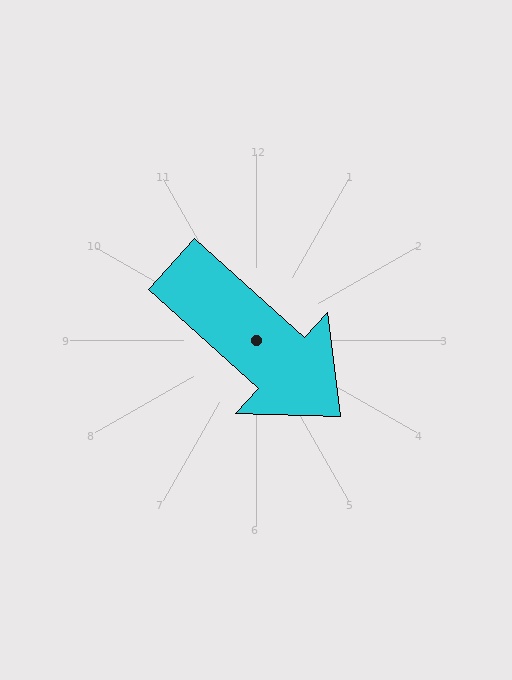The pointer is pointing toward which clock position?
Roughly 4 o'clock.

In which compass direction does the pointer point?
Southeast.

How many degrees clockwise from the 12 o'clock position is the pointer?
Approximately 132 degrees.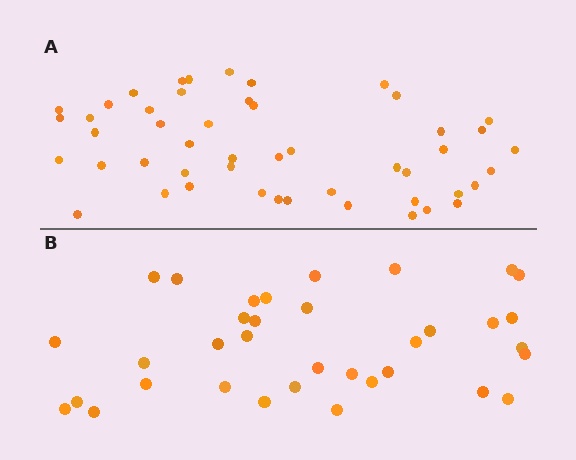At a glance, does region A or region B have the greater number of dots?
Region A (the top region) has more dots.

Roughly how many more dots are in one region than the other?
Region A has approximately 15 more dots than region B.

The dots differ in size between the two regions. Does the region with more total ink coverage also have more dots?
No. Region B has more total ink coverage because its dots are larger, but region A actually contains more individual dots. Total area can be misleading — the number of items is what matters here.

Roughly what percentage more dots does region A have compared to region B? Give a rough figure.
About 40% more.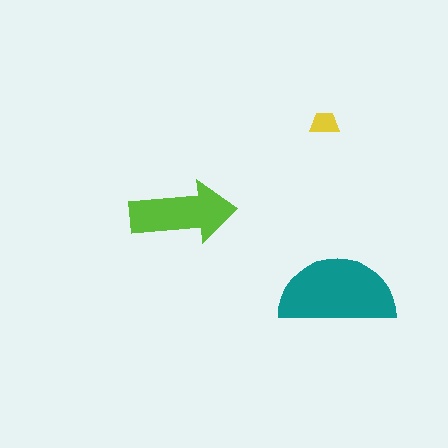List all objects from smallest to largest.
The yellow trapezoid, the lime arrow, the teal semicircle.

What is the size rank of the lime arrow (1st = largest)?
2nd.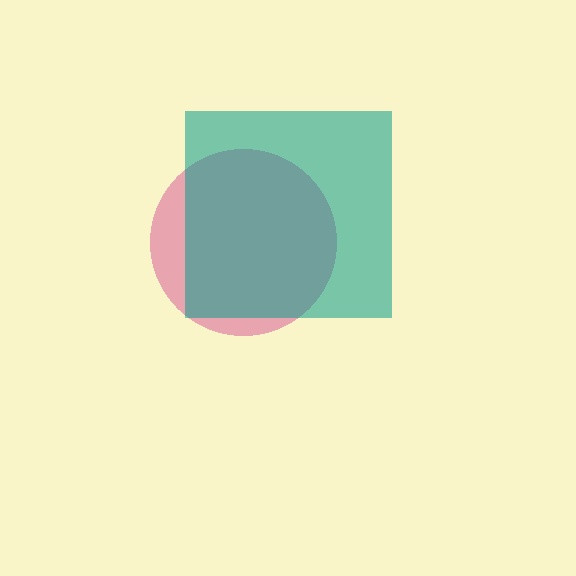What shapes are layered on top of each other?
The layered shapes are: a magenta circle, a teal square.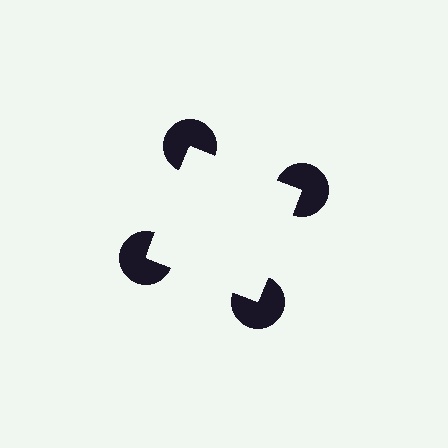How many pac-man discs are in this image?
There are 4 — one at each vertex of the illusory square.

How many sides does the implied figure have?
4 sides.